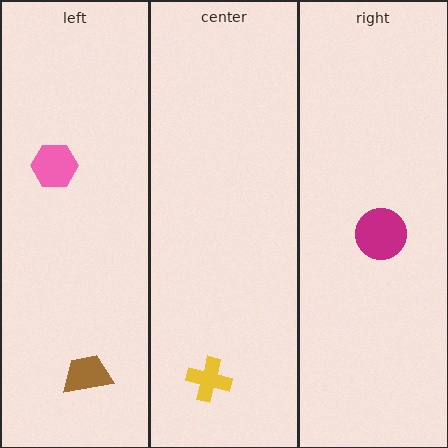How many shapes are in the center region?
1.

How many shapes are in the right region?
1.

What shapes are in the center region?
The yellow cross.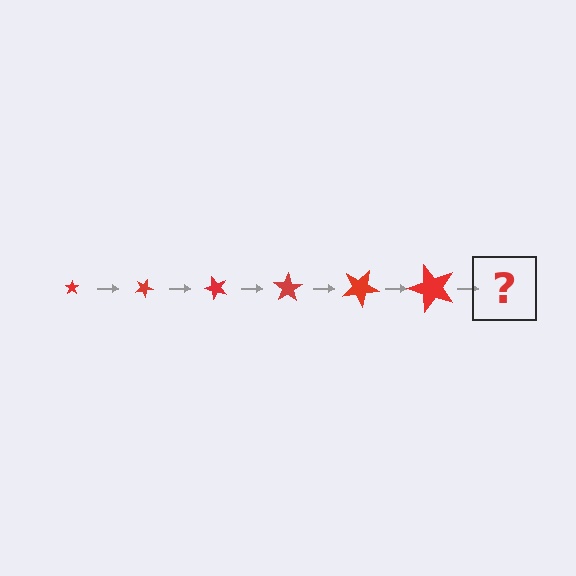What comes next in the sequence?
The next element should be a star, larger than the previous one and rotated 150 degrees from the start.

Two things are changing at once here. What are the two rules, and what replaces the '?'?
The two rules are that the star grows larger each step and it rotates 25 degrees each step. The '?' should be a star, larger than the previous one and rotated 150 degrees from the start.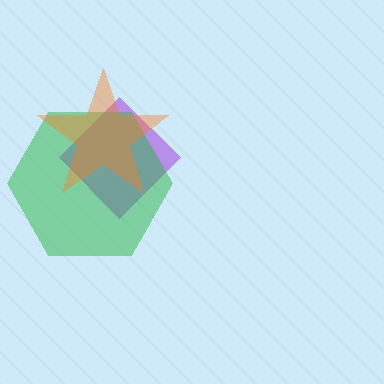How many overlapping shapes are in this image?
There are 3 overlapping shapes in the image.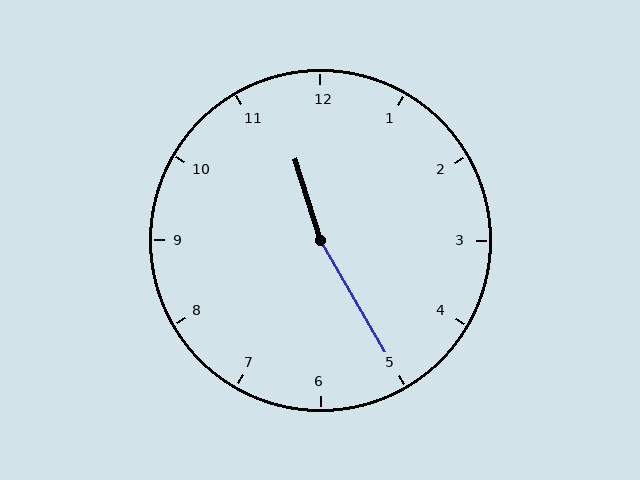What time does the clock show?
11:25.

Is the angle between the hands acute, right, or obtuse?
It is obtuse.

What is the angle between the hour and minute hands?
Approximately 168 degrees.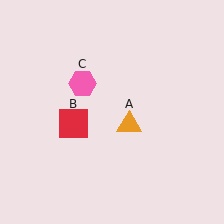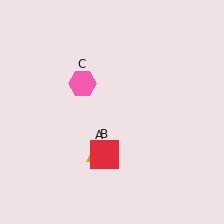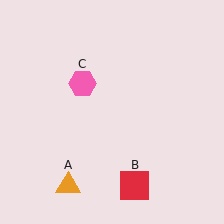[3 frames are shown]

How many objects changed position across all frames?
2 objects changed position: orange triangle (object A), red square (object B).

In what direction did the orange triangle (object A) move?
The orange triangle (object A) moved down and to the left.